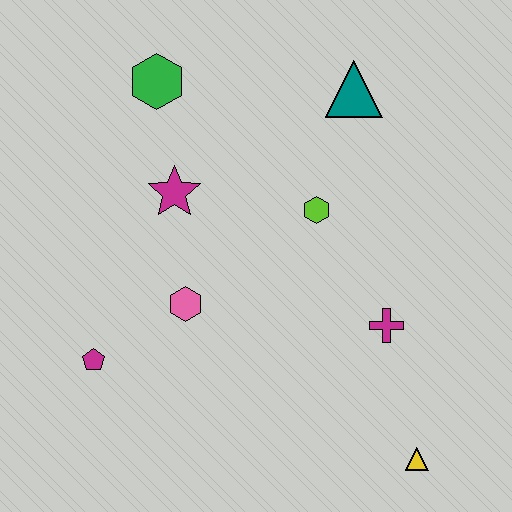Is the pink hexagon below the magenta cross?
No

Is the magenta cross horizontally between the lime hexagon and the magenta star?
No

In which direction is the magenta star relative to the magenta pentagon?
The magenta star is above the magenta pentagon.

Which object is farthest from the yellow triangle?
The green hexagon is farthest from the yellow triangle.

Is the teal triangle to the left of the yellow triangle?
Yes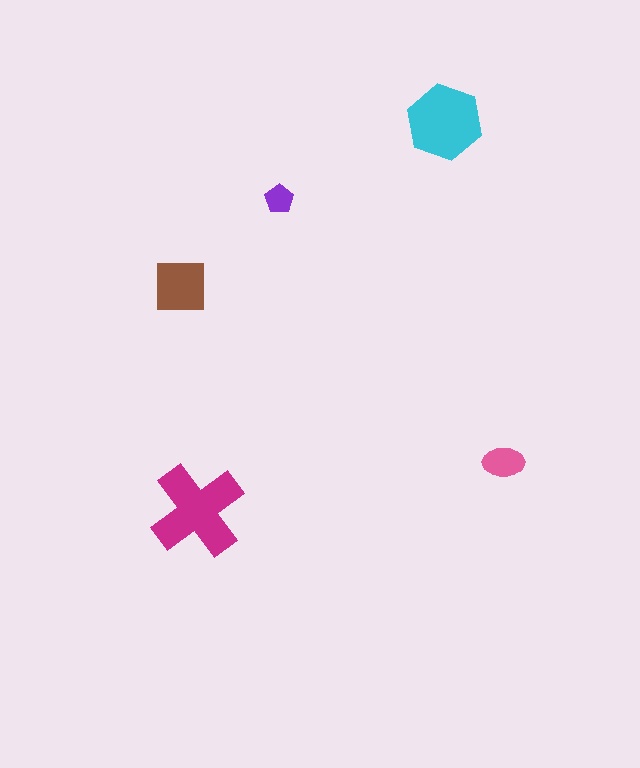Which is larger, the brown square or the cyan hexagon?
The cyan hexagon.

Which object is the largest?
The magenta cross.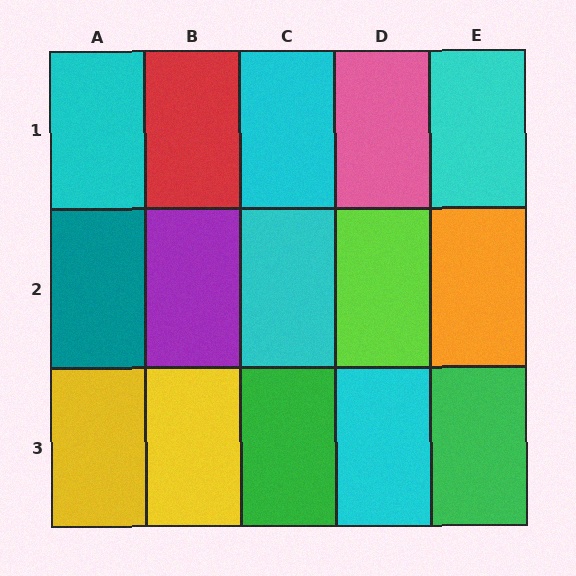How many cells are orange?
1 cell is orange.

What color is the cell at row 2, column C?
Cyan.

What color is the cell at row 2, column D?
Lime.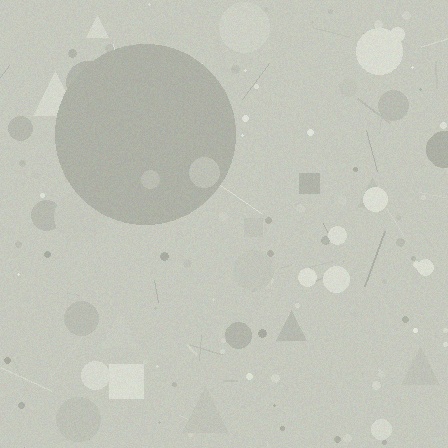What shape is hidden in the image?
A circle is hidden in the image.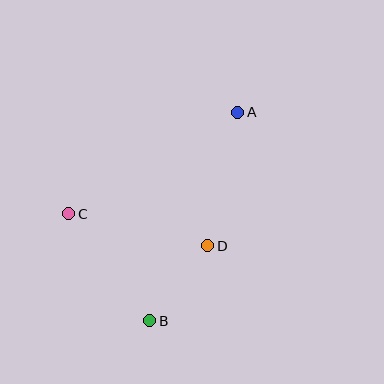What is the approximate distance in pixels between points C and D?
The distance between C and D is approximately 143 pixels.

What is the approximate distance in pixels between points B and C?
The distance between B and C is approximately 134 pixels.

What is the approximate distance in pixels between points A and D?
The distance between A and D is approximately 137 pixels.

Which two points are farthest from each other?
Points A and B are farthest from each other.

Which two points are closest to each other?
Points B and D are closest to each other.